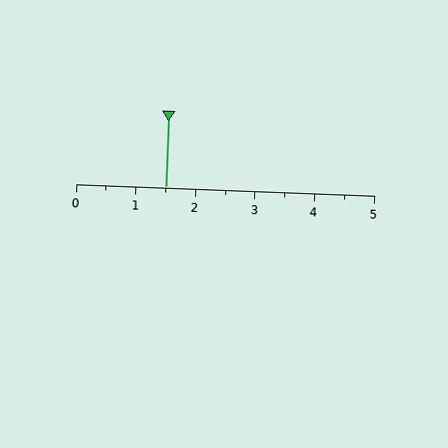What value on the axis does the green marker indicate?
The marker indicates approximately 1.5.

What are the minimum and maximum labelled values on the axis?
The axis runs from 0 to 5.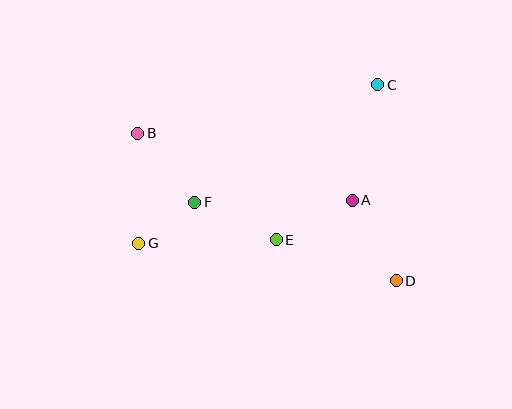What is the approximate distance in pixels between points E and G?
The distance between E and G is approximately 138 pixels.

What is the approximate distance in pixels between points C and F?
The distance between C and F is approximately 218 pixels.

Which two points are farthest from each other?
Points B and D are farthest from each other.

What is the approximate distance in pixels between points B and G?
The distance between B and G is approximately 110 pixels.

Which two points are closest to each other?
Points F and G are closest to each other.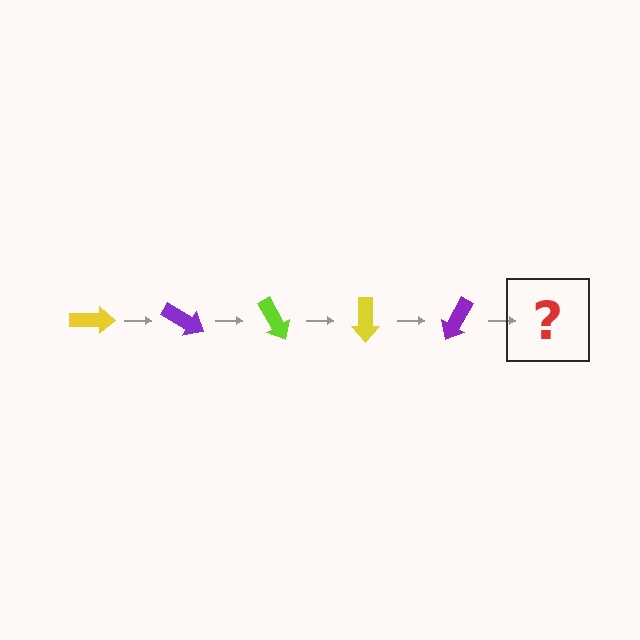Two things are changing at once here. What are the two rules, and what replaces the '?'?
The two rules are that it rotates 30 degrees each step and the color cycles through yellow, purple, and lime. The '?' should be a lime arrow, rotated 150 degrees from the start.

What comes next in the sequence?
The next element should be a lime arrow, rotated 150 degrees from the start.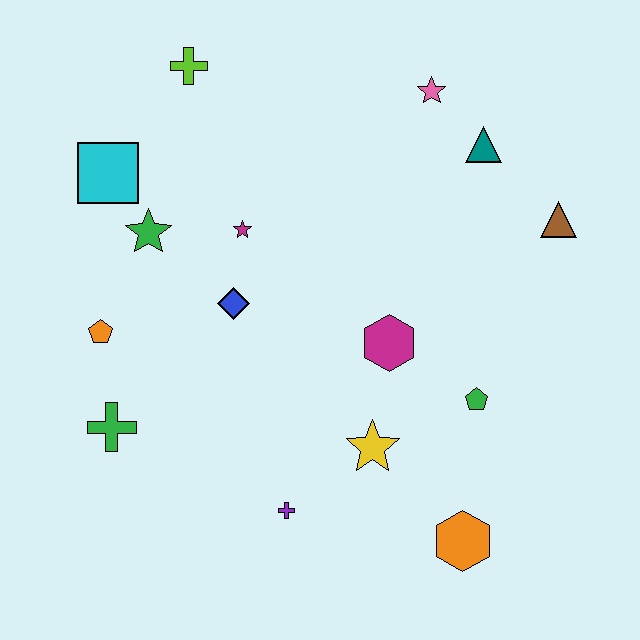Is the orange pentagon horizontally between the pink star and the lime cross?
No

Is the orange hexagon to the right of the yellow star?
Yes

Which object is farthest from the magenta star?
The orange hexagon is farthest from the magenta star.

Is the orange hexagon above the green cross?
No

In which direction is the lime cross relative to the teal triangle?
The lime cross is to the left of the teal triangle.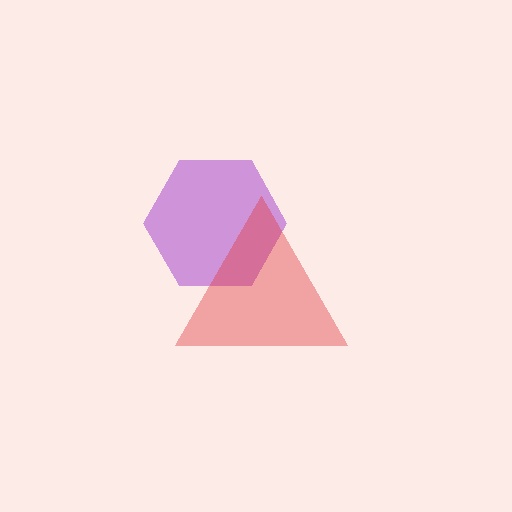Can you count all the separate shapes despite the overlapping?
Yes, there are 2 separate shapes.